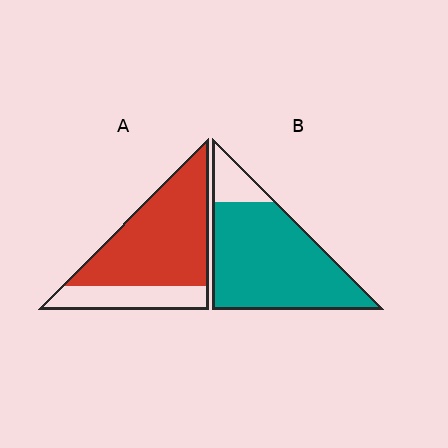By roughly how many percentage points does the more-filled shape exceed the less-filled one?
By roughly 10 percentage points (B over A).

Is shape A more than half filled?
Yes.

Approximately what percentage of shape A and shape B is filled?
A is approximately 75% and B is approximately 85%.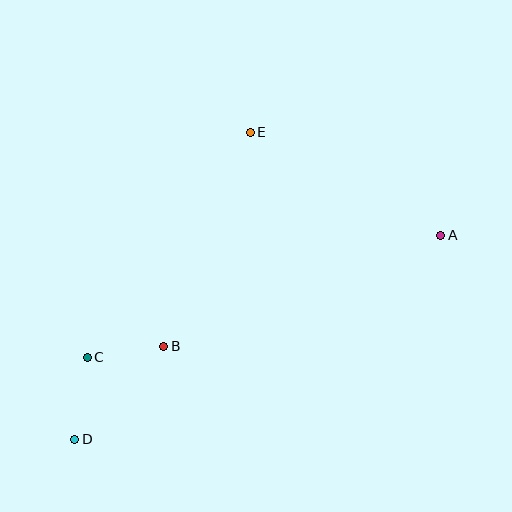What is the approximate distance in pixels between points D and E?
The distance between D and E is approximately 354 pixels.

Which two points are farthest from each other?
Points A and D are farthest from each other.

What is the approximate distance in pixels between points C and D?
The distance between C and D is approximately 83 pixels.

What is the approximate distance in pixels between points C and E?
The distance between C and E is approximately 278 pixels.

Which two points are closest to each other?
Points B and C are closest to each other.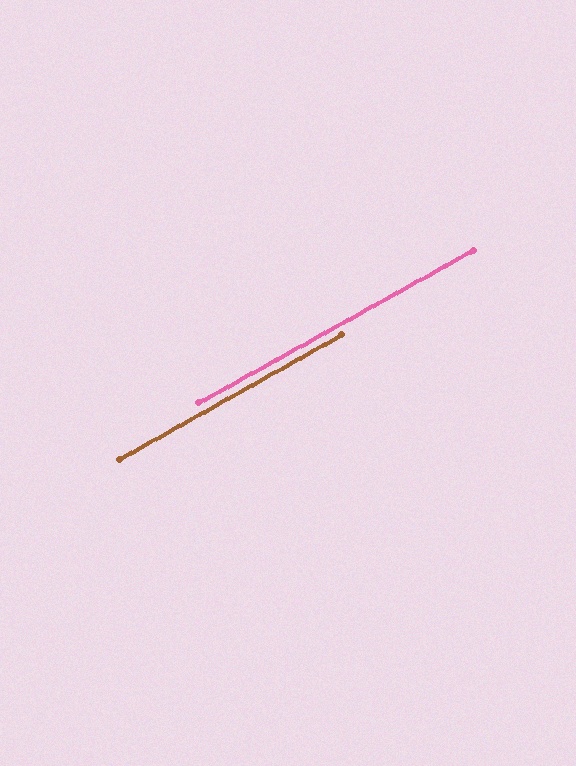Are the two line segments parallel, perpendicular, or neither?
Parallel — their directions differ by only 0.3°.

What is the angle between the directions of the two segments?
Approximately 0 degrees.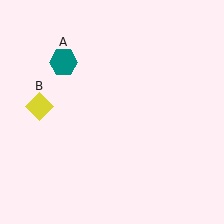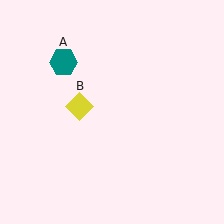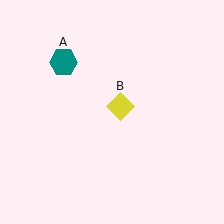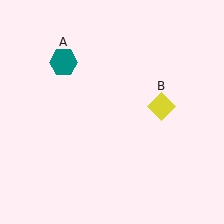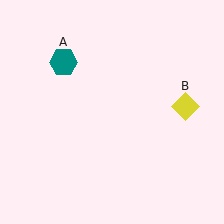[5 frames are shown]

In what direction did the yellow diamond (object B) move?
The yellow diamond (object B) moved right.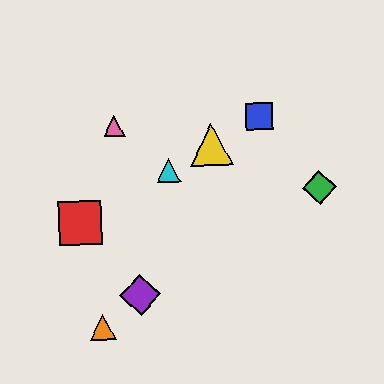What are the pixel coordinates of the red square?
The red square is at (80, 223).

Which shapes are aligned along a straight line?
The red square, the blue square, the yellow triangle, the cyan triangle are aligned along a straight line.